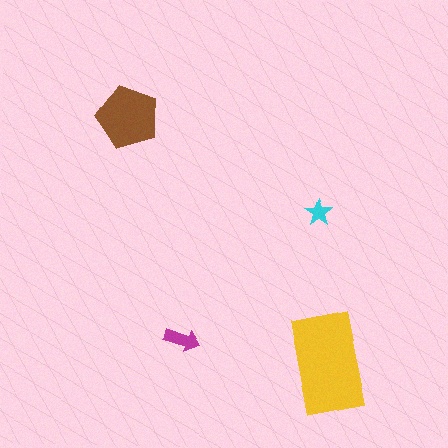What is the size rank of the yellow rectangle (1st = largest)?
1st.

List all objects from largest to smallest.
The yellow rectangle, the brown pentagon, the magenta arrow, the cyan star.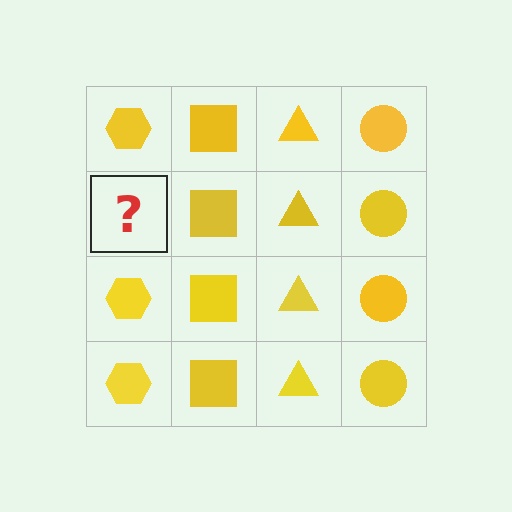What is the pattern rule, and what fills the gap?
The rule is that each column has a consistent shape. The gap should be filled with a yellow hexagon.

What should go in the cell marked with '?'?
The missing cell should contain a yellow hexagon.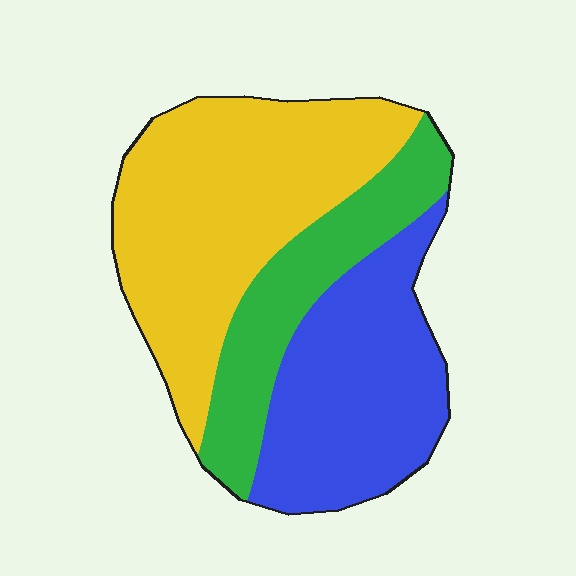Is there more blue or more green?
Blue.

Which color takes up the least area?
Green, at roughly 20%.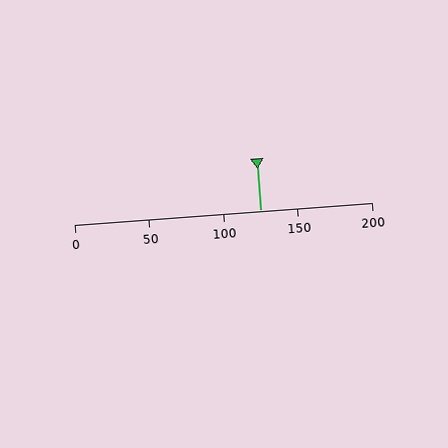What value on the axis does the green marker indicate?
The marker indicates approximately 125.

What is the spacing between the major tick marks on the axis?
The major ticks are spaced 50 apart.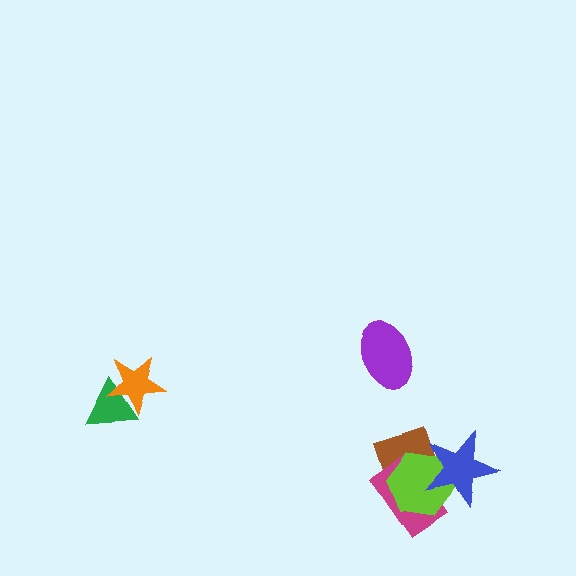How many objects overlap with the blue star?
3 objects overlap with the blue star.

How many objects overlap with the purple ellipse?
0 objects overlap with the purple ellipse.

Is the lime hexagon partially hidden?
Yes, it is partially covered by another shape.